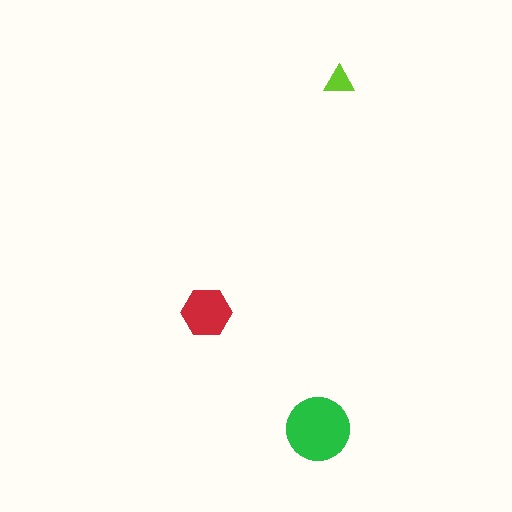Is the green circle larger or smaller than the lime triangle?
Larger.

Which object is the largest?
The green circle.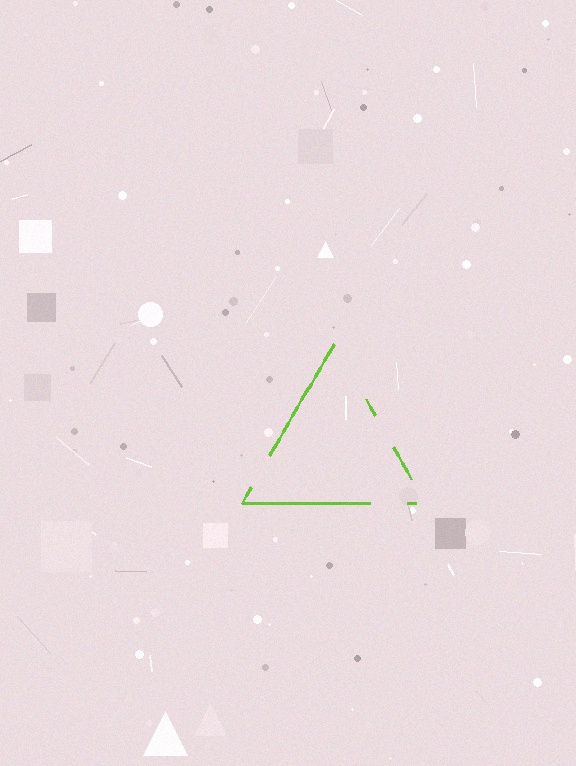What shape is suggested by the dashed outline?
The dashed outline suggests a triangle.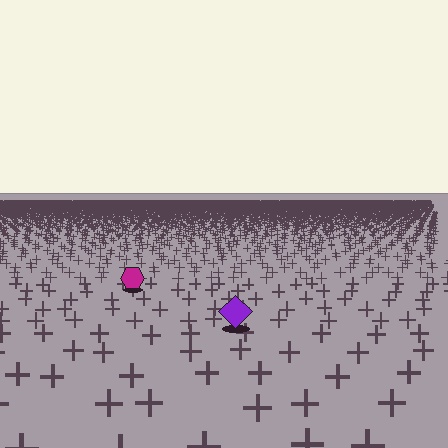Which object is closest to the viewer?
The purple diamond is closest. The texture marks near it are larger and more spread out.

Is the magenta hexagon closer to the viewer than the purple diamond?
No. The purple diamond is closer — you can tell from the texture gradient: the ground texture is coarser near it.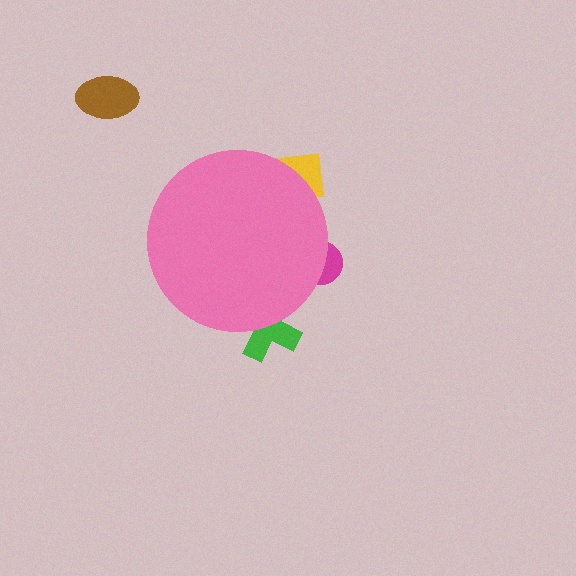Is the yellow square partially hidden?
Yes, the yellow square is partially hidden behind the pink circle.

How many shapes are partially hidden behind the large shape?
3 shapes are partially hidden.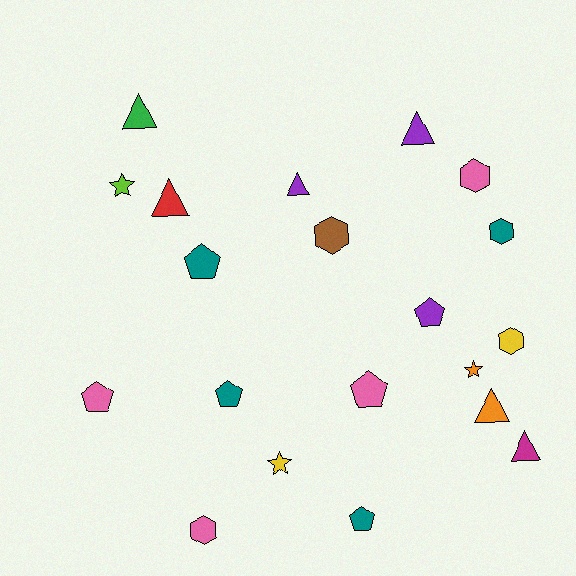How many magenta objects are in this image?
There is 1 magenta object.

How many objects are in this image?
There are 20 objects.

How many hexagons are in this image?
There are 5 hexagons.